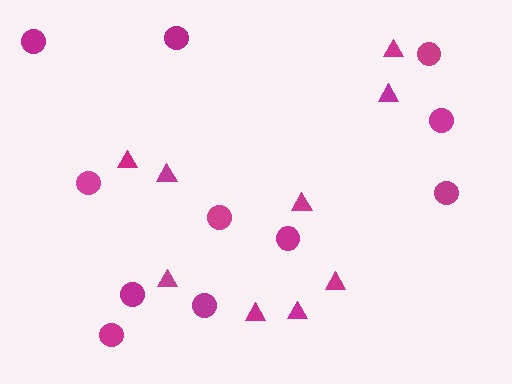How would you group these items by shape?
There are 2 groups: one group of triangles (9) and one group of circles (11).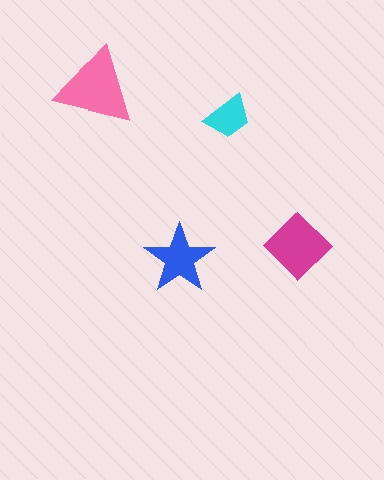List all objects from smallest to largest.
The cyan trapezoid, the blue star, the magenta diamond, the pink triangle.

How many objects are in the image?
There are 4 objects in the image.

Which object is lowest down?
The blue star is bottommost.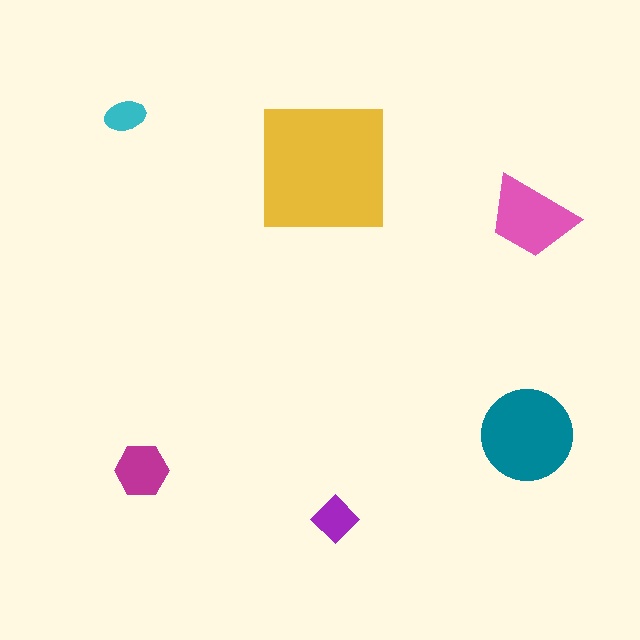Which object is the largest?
The yellow square.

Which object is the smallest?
The cyan ellipse.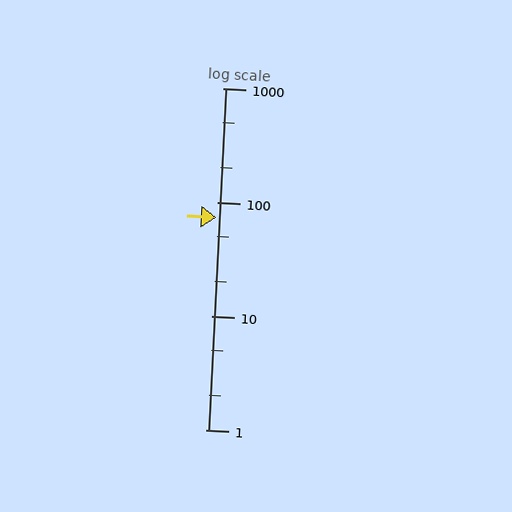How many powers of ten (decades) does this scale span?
The scale spans 3 decades, from 1 to 1000.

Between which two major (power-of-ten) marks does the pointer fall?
The pointer is between 10 and 100.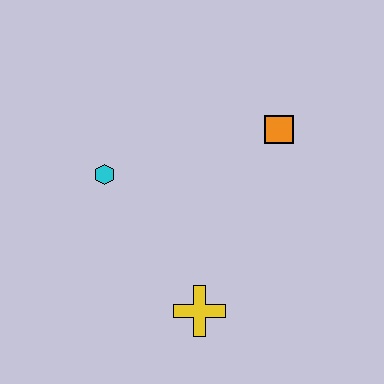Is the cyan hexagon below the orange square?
Yes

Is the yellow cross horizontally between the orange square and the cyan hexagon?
Yes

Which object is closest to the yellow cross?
The cyan hexagon is closest to the yellow cross.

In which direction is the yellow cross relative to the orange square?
The yellow cross is below the orange square.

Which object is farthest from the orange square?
The yellow cross is farthest from the orange square.